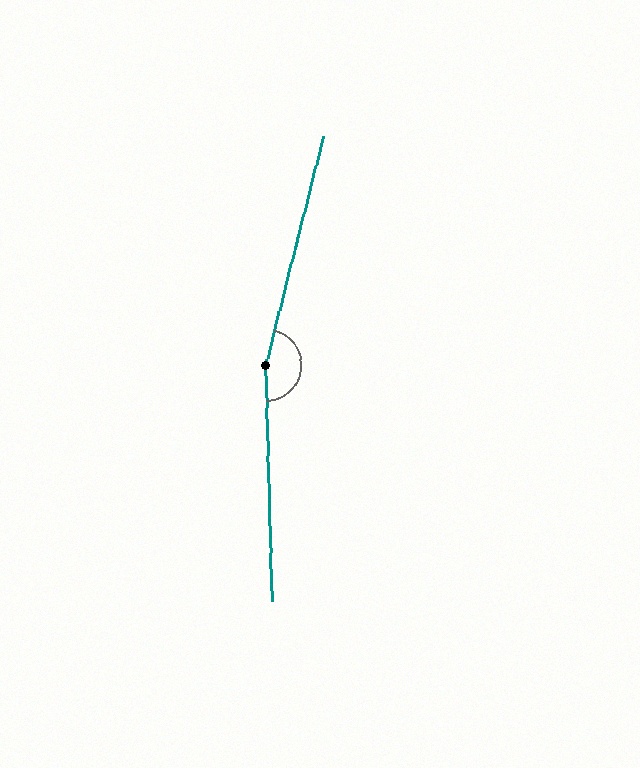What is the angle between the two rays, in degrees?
Approximately 164 degrees.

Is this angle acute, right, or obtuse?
It is obtuse.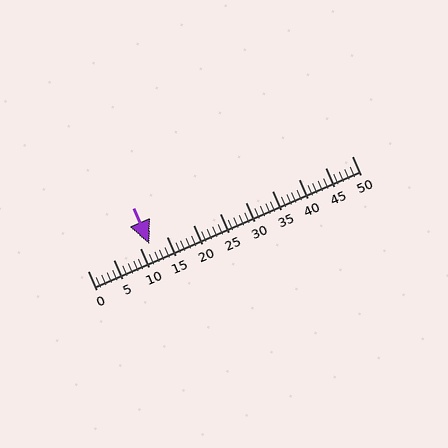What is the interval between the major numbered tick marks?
The major tick marks are spaced 5 units apart.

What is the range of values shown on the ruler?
The ruler shows values from 0 to 50.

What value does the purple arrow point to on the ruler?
The purple arrow points to approximately 12.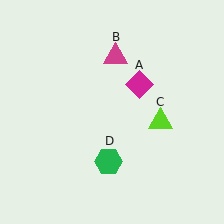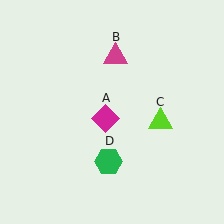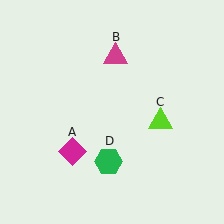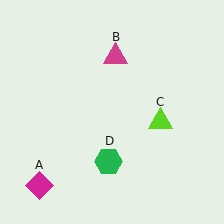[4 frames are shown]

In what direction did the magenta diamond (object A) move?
The magenta diamond (object A) moved down and to the left.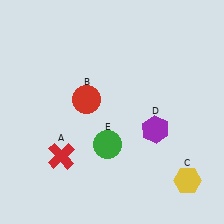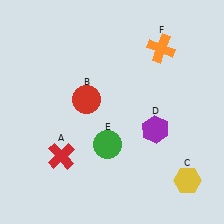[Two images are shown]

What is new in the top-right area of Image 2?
An orange cross (F) was added in the top-right area of Image 2.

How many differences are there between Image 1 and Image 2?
There is 1 difference between the two images.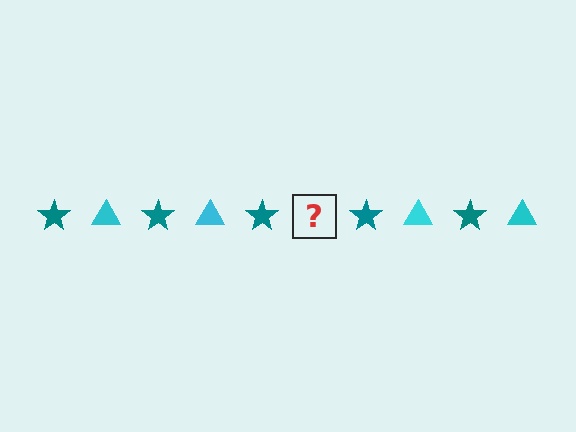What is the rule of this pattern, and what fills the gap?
The rule is that the pattern alternates between teal star and cyan triangle. The gap should be filled with a cyan triangle.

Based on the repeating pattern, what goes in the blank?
The blank should be a cyan triangle.